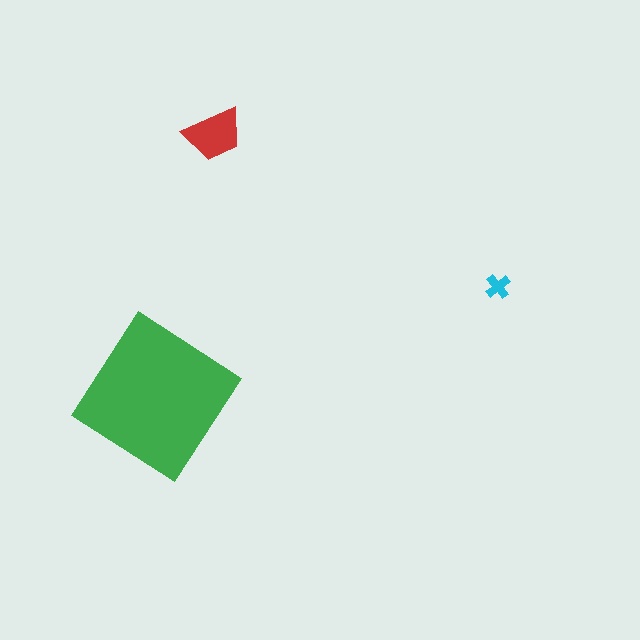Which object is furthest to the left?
The green diamond is leftmost.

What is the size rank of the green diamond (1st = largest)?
1st.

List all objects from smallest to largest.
The cyan cross, the red trapezoid, the green diamond.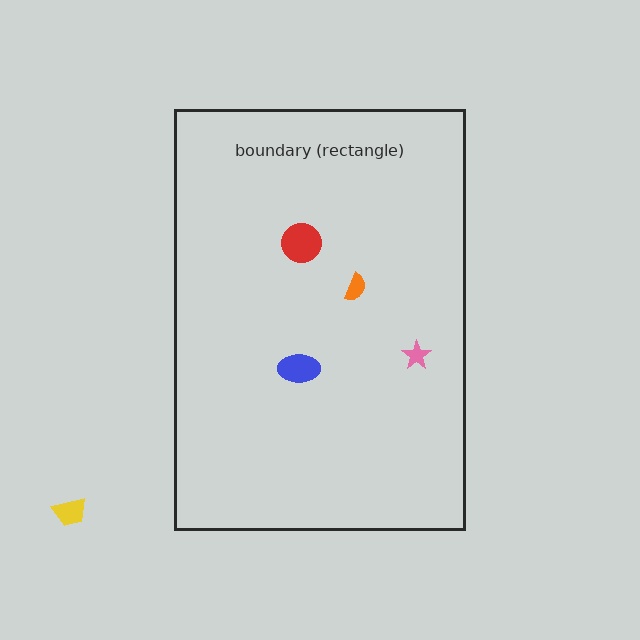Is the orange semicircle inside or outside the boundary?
Inside.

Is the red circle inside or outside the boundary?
Inside.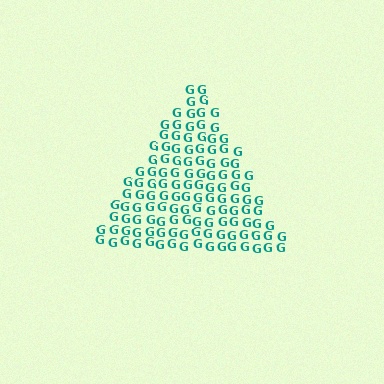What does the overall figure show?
The overall figure shows a triangle.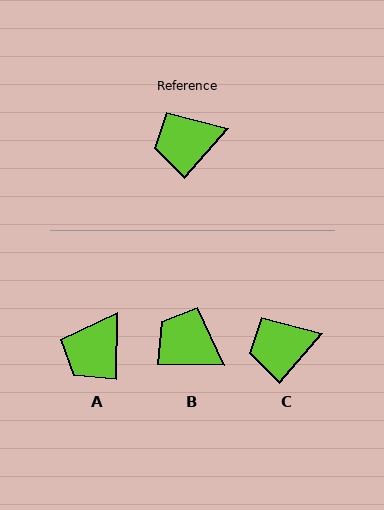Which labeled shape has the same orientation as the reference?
C.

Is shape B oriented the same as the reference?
No, it is off by about 50 degrees.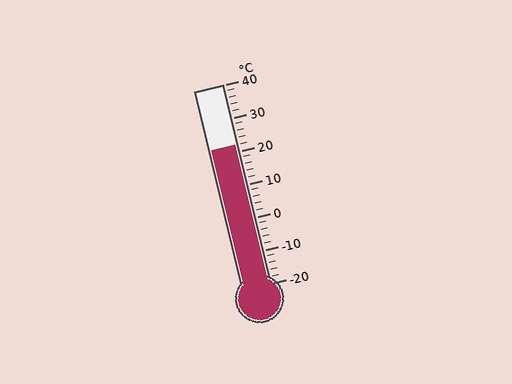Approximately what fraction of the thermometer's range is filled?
The thermometer is filled to approximately 70% of its range.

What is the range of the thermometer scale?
The thermometer scale ranges from -20°C to 40°C.